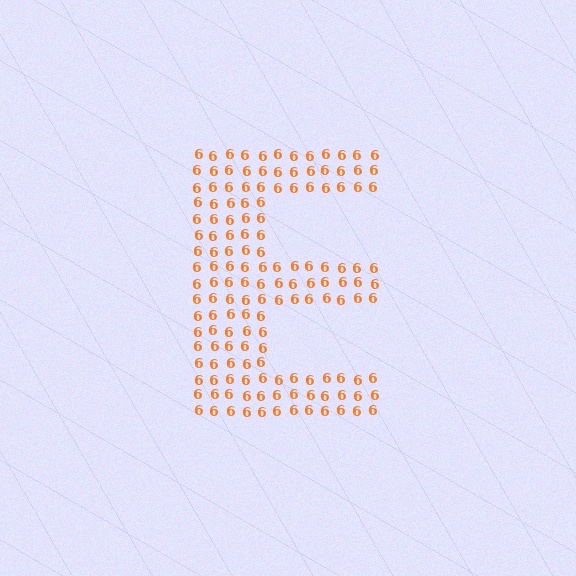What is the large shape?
The large shape is the letter E.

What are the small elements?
The small elements are digit 6's.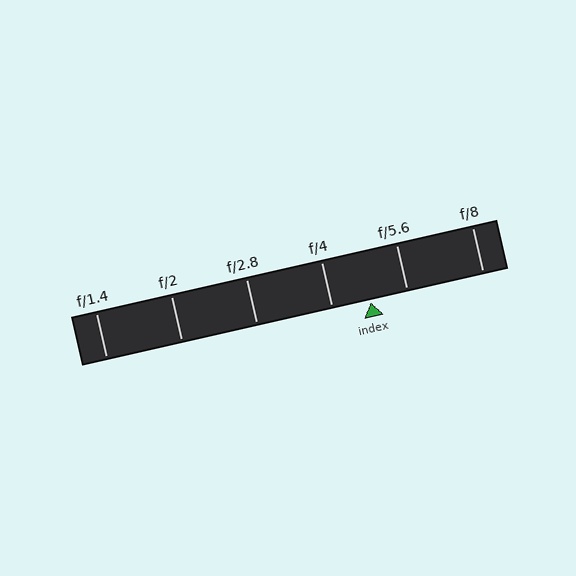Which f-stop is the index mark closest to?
The index mark is closest to f/5.6.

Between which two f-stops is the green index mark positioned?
The index mark is between f/4 and f/5.6.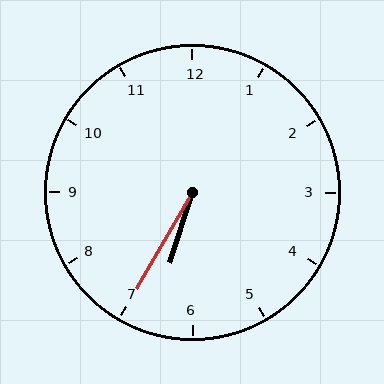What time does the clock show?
6:35.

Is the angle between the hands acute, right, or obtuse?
It is acute.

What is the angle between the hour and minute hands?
Approximately 12 degrees.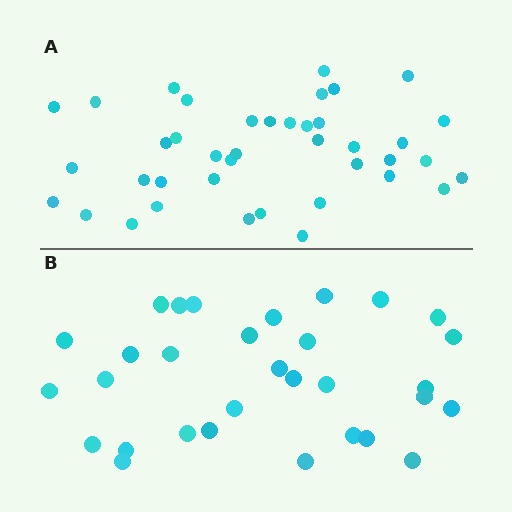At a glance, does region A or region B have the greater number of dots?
Region A (the top region) has more dots.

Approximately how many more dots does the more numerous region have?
Region A has roughly 8 or so more dots than region B.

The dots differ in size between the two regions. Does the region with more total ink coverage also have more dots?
No. Region B has more total ink coverage because its dots are larger, but region A actually contains more individual dots. Total area can be misleading — the number of items is what matters here.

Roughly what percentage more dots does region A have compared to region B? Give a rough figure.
About 30% more.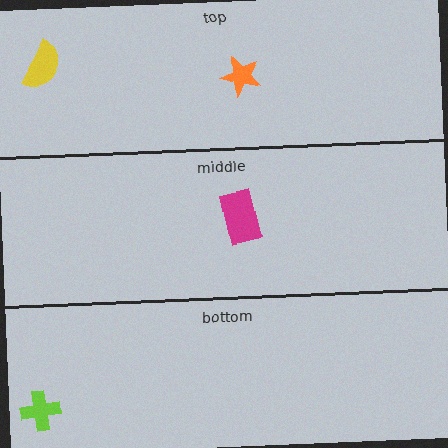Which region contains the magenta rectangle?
The middle region.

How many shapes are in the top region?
2.